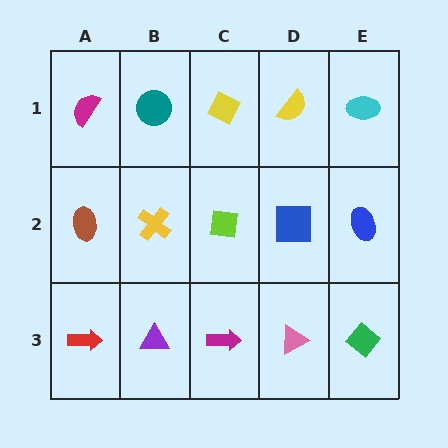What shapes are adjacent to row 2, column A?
A magenta semicircle (row 1, column A), a red arrow (row 3, column A), a yellow cross (row 2, column B).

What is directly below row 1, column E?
A blue ellipse.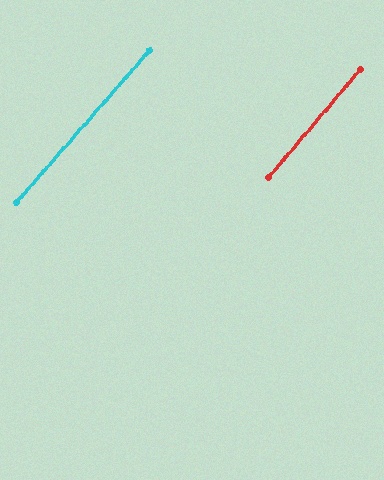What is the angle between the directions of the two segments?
Approximately 1 degree.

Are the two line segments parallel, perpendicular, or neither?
Parallel — their directions differ by only 1.0°.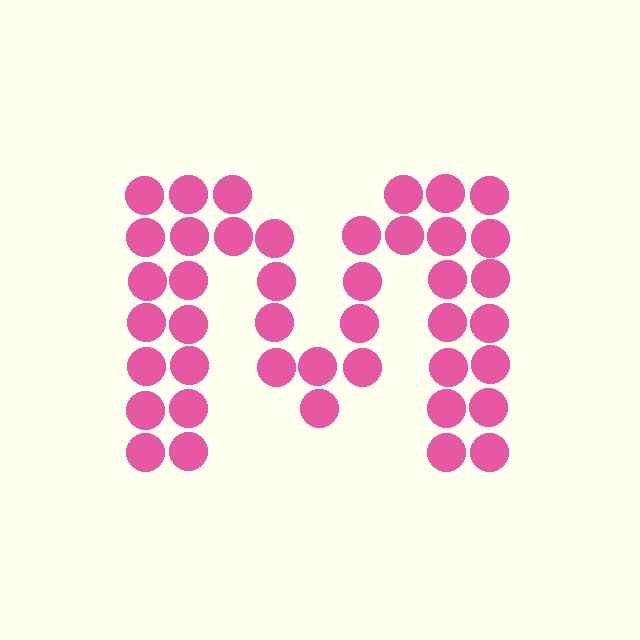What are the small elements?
The small elements are circles.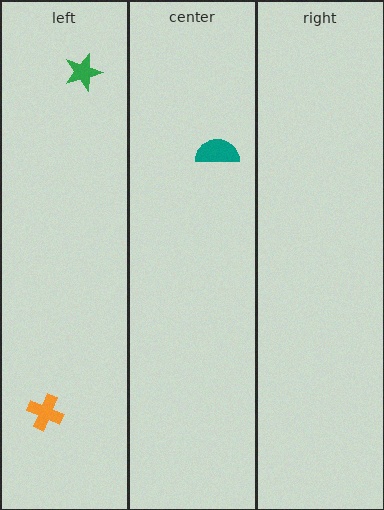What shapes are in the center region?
The teal semicircle.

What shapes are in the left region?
The orange cross, the green star.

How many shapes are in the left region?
2.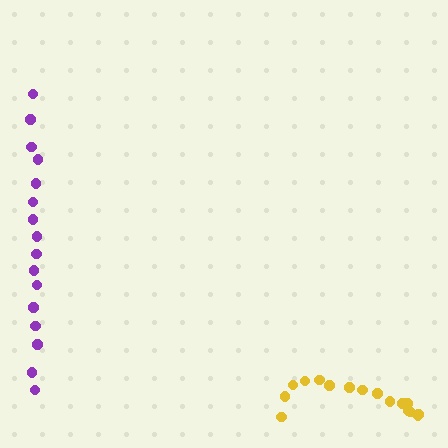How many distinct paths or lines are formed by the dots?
There are 2 distinct paths.